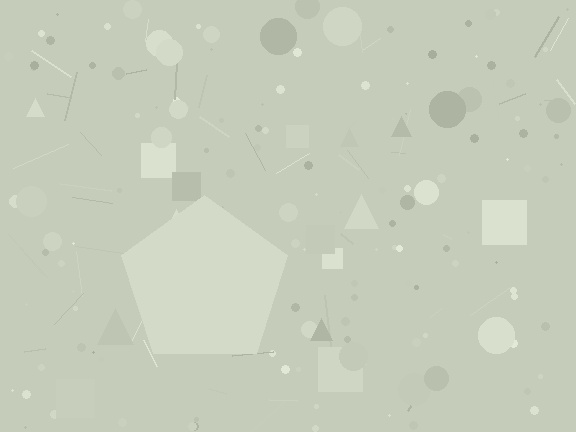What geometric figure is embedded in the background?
A pentagon is embedded in the background.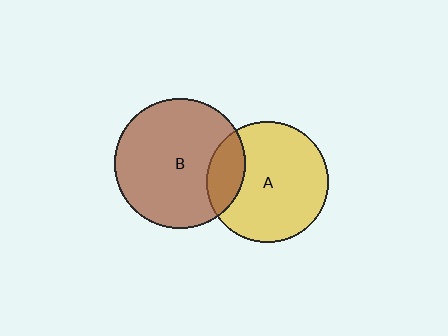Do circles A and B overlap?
Yes.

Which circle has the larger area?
Circle B (brown).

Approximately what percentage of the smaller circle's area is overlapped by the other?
Approximately 20%.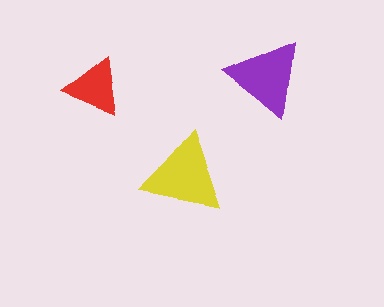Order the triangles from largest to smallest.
the yellow one, the purple one, the red one.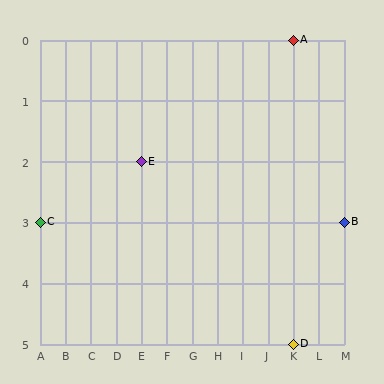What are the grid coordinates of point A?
Point A is at grid coordinates (K, 0).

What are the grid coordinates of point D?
Point D is at grid coordinates (K, 5).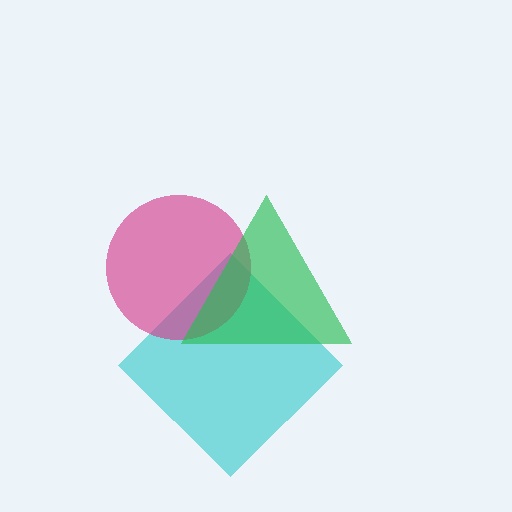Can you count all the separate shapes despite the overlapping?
Yes, there are 3 separate shapes.